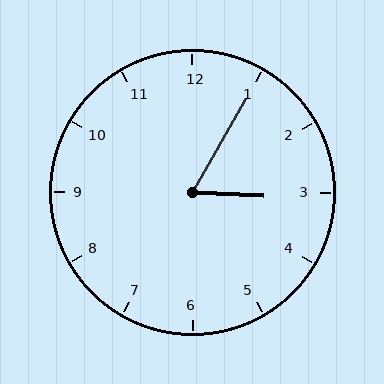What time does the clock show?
3:05.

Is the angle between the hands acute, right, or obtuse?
It is acute.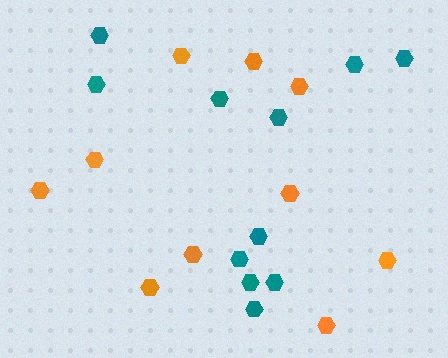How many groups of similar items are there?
There are 2 groups: one group of teal hexagons (11) and one group of orange hexagons (10).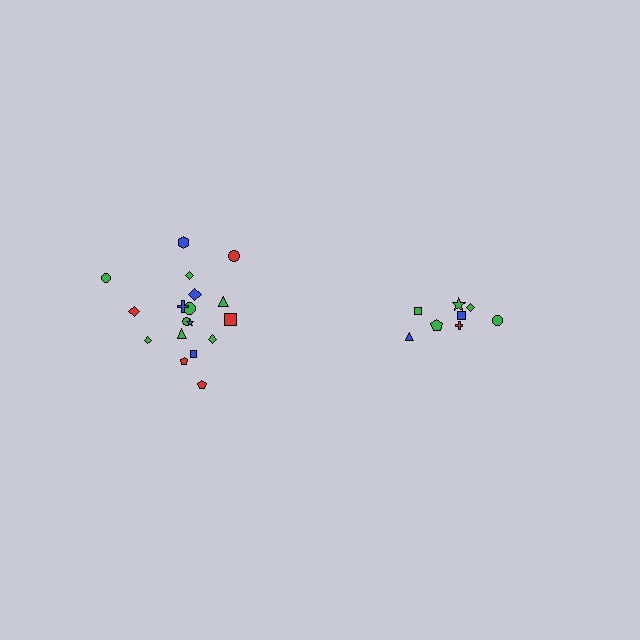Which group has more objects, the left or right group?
The left group.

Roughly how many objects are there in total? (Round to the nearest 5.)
Roughly 25 objects in total.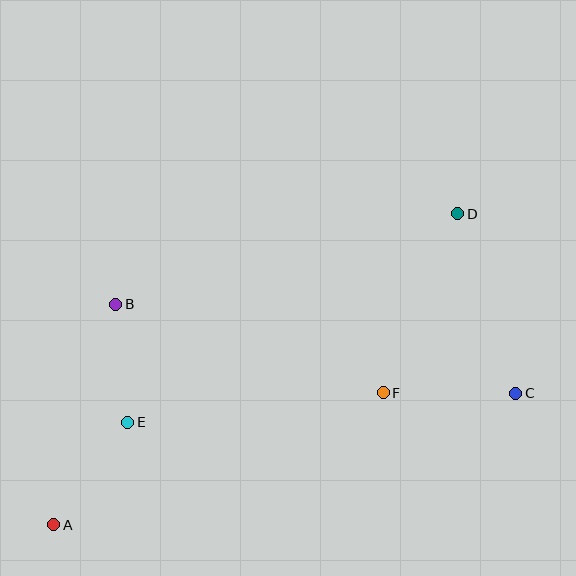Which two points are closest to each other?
Points B and E are closest to each other.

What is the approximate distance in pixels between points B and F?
The distance between B and F is approximately 282 pixels.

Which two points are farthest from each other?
Points A and D are farthest from each other.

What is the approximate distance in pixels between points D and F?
The distance between D and F is approximately 194 pixels.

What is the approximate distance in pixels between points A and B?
The distance between A and B is approximately 229 pixels.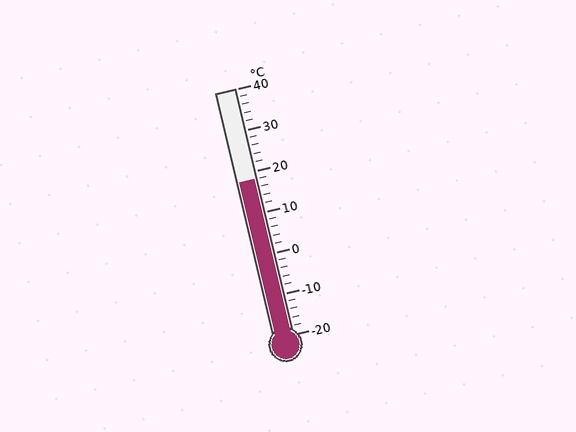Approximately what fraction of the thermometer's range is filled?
The thermometer is filled to approximately 65% of its range.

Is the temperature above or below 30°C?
The temperature is below 30°C.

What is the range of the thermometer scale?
The thermometer scale ranges from -20°C to 40°C.